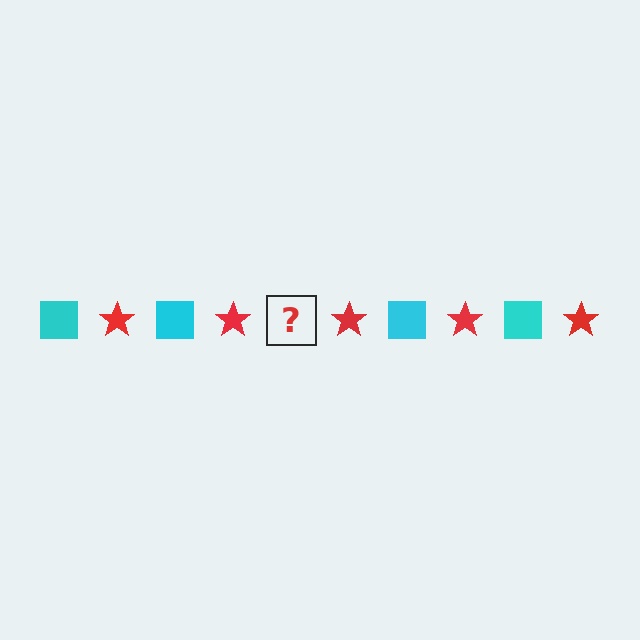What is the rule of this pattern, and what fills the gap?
The rule is that the pattern alternates between cyan square and red star. The gap should be filled with a cyan square.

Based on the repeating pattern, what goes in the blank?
The blank should be a cyan square.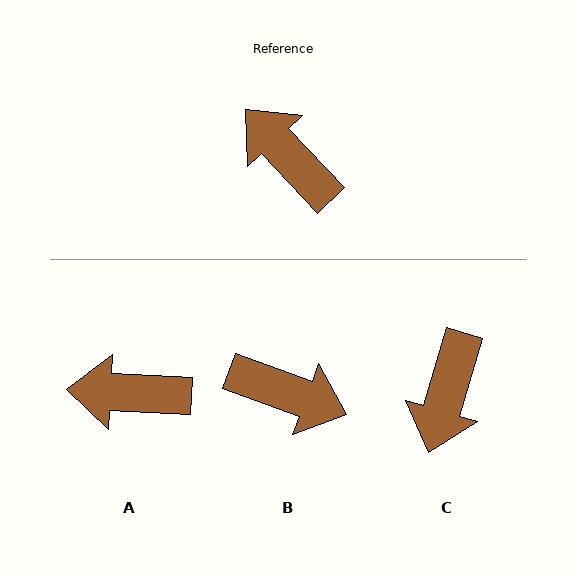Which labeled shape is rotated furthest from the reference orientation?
B, about 153 degrees away.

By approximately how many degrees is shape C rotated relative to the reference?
Approximately 120 degrees counter-clockwise.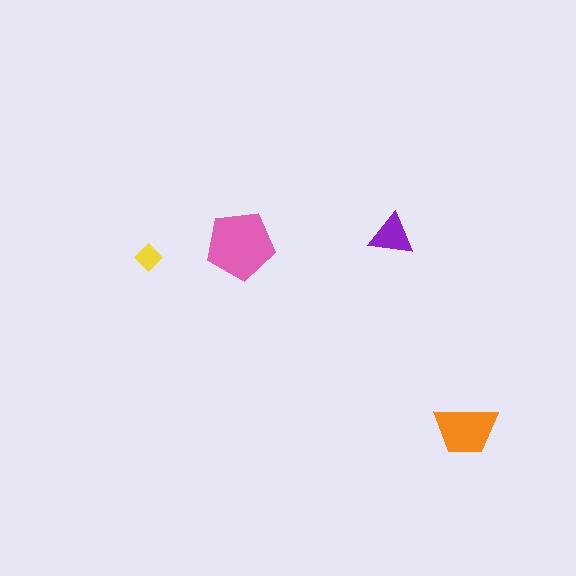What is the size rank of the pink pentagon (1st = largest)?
1st.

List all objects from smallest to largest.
The yellow diamond, the purple triangle, the orange trapezoid, the pink pentagon.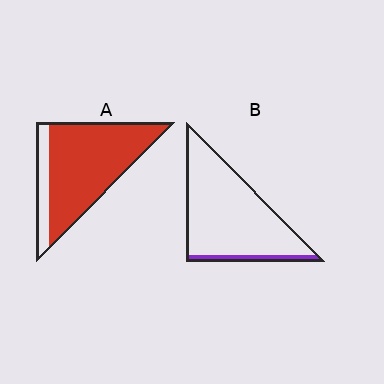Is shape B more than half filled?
No.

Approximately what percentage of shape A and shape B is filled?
A is approximately 80% and B is approximately 10%.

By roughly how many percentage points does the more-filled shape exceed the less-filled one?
By roughly 75 percentage points (A over B).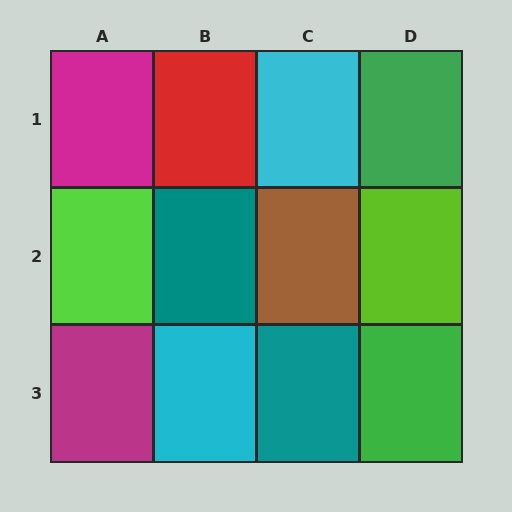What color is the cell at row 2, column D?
Lime.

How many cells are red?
1 cell is red.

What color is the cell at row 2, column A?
Lime.